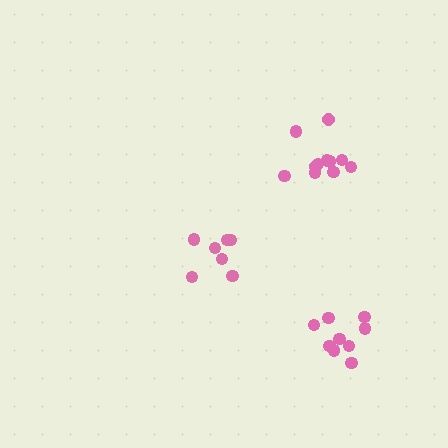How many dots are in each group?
Group 1: 11 dots, Group 2: 7 dots, Group 3: 9 dots (27 total).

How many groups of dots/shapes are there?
There are 3 groups.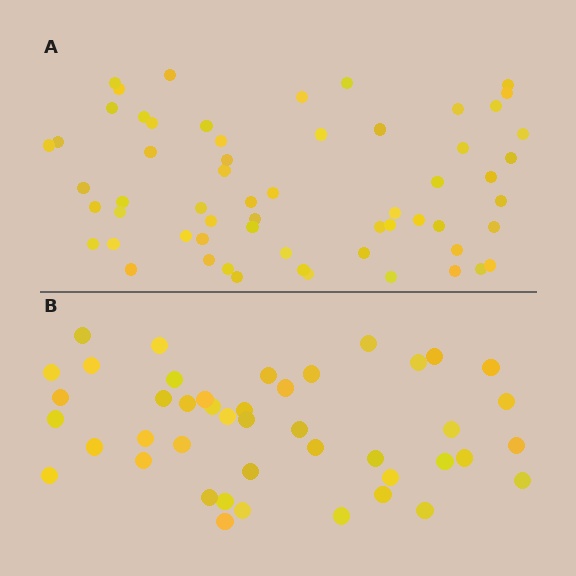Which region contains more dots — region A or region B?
Region A (the top region) has more dots.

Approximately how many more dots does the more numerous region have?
Region A has approximately 15 more dots than region B.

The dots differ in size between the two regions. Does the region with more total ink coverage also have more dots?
No. Region B has more total ink coverage because its dots are larger, but region A actually contains more individual dots. Total area can be misleading — the number of items is what matters here.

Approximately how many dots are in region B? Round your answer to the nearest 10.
About 40 dots. (The exact count is 44, which rounds to 40.)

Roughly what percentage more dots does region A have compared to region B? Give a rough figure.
About 35% more.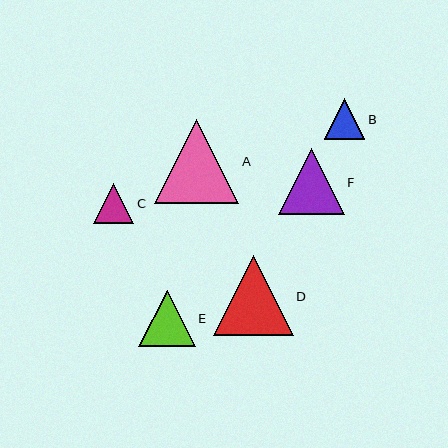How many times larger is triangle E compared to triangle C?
Triangle E is approximately 1.4 times the size of triangle C.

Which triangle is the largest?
Triangle A is the largest with a size of approximately 85 pixels.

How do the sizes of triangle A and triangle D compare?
Triangle A and triangle D are approximately the same size.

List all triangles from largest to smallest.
From largest to smallest: A, D, F, E, B, C.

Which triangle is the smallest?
Triangle C is the smallest with a size of approximately 40 pixels.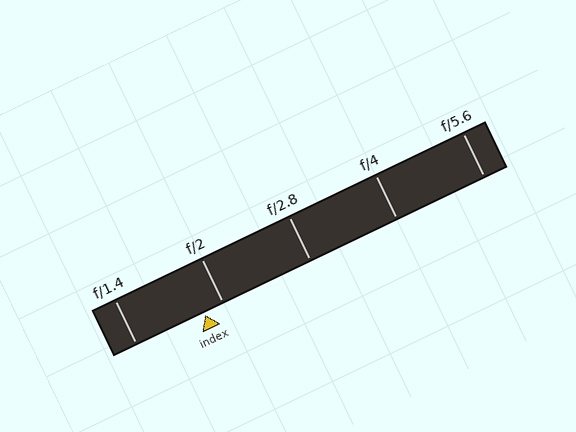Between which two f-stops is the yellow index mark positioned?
The index mark is between f/1.4 and f/2.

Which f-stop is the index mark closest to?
The index mark is closest to f/2.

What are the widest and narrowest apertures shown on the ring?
The widest aperture shown is f/1.4 and the narrowest is f/5.6.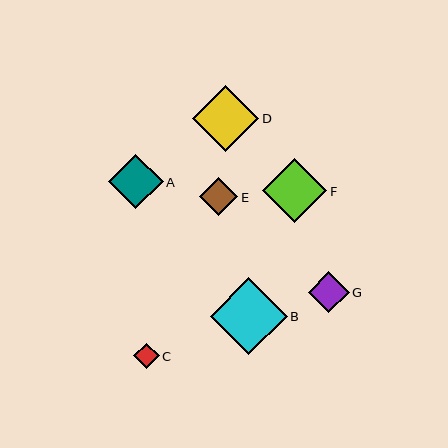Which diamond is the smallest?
Diamond C is the smallest with a size of approximately 25 pixels.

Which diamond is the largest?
Diamond B is the largest with a size of approximately 77 pixels.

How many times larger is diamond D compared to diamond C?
Diamond D is approximately 2.6 times the size of diamond C.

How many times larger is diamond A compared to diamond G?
Diamond A is approximately 1.3 times the size of diamond G.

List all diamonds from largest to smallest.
From largest to smallest: B, D, F, A, G, E, C.